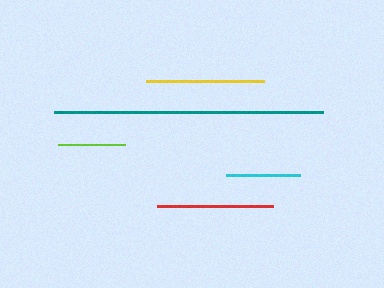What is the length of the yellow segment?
The yellow segment is approximately 118 pixels long.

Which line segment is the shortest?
The lime line is the shortest at approximately 67 pixels.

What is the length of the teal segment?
The teal segment is approximately 268 pixels long.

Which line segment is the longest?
The teal line is the longest at approximately 268 pixels.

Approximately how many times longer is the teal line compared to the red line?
The teal line is approximately 2.3 times the length of the red line.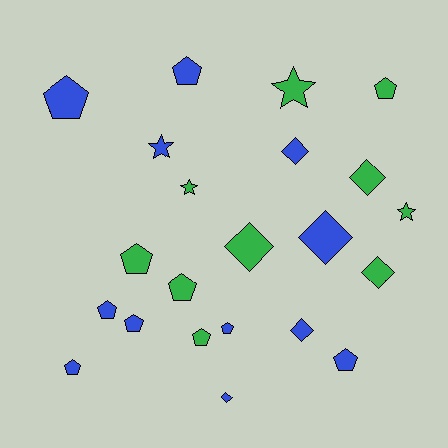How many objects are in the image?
There are 22 objects.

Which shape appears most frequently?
Pentagon, with 11 objects.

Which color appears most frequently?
Blue, with 12 objects.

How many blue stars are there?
There is 1 blue star.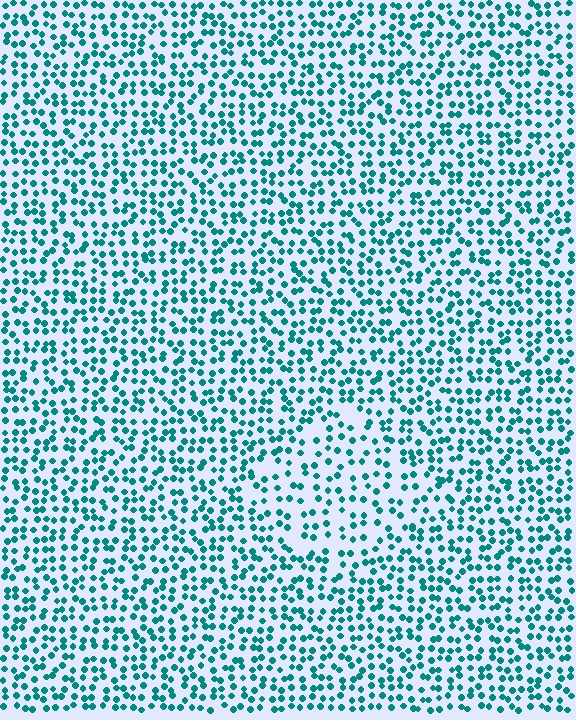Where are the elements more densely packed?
The elements are more densely packed outside the diamond boundary.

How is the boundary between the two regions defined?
The boundary is defined by a change in element density (approximately 1.6x ratio). All elements are the same color, size, and shape.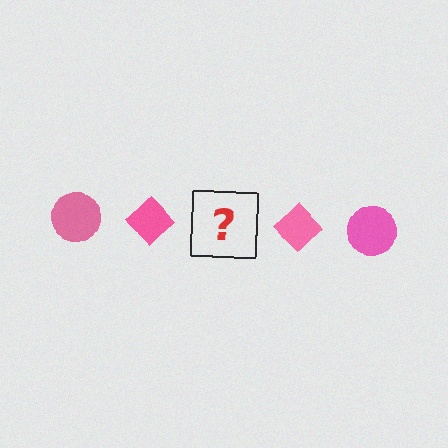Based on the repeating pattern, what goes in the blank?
The blank should be a pink circle.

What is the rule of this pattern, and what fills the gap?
The rule is that the pattern cycles through circle, diamond shapes in pink. The gap should be filled with a pink circle.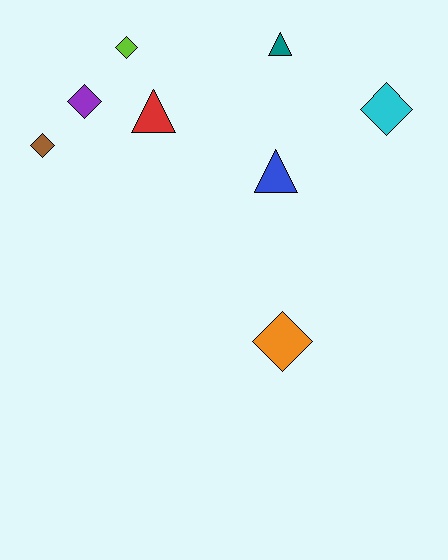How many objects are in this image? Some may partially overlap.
There are 8 objects.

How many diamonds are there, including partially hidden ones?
There are 5 diamonds.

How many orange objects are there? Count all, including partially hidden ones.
There is 1 orange object.